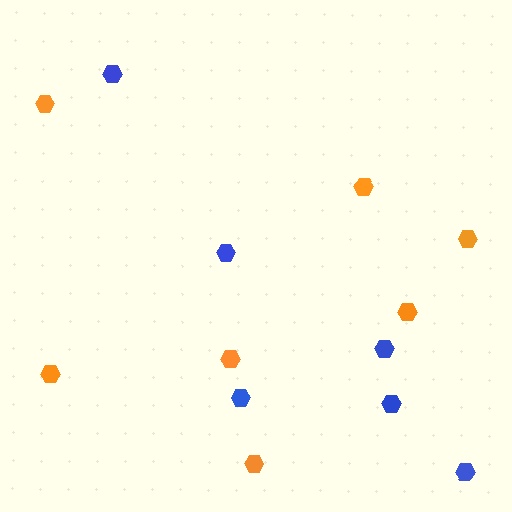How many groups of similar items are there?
There are 2 groups: one group of blue hexagons (6) and one group of orange hexagons (7).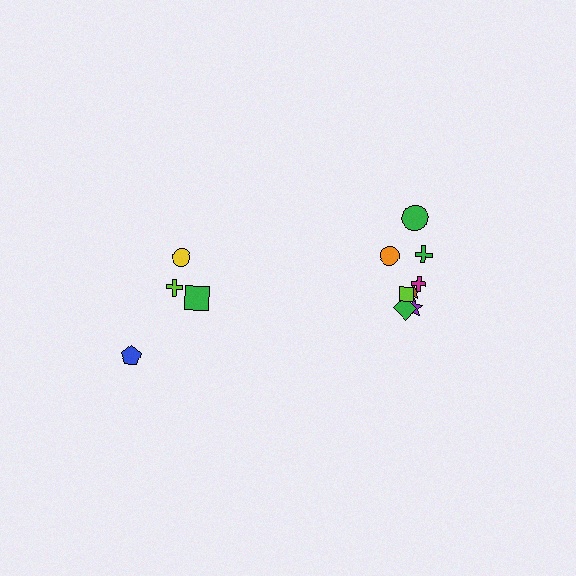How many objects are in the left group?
There are 4 objects.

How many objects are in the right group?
There are 8 objects.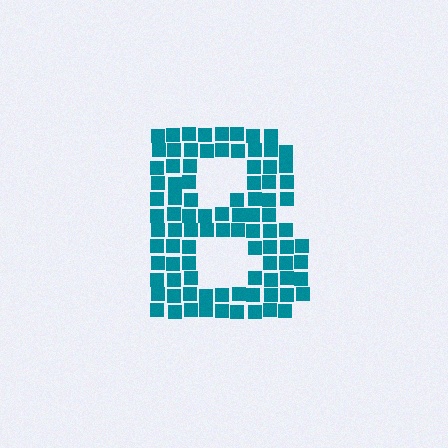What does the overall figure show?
The overall figure shows the letter B.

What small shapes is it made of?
It is made of small squares.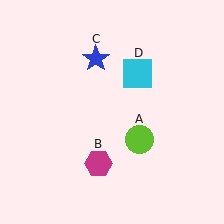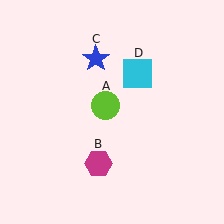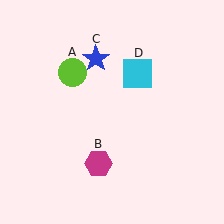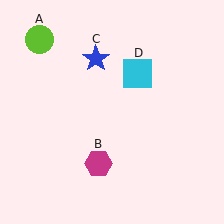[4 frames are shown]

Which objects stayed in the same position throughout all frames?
Magenta hexagon (object B) and blue star (object C) and cyan square (object D) remained stationary.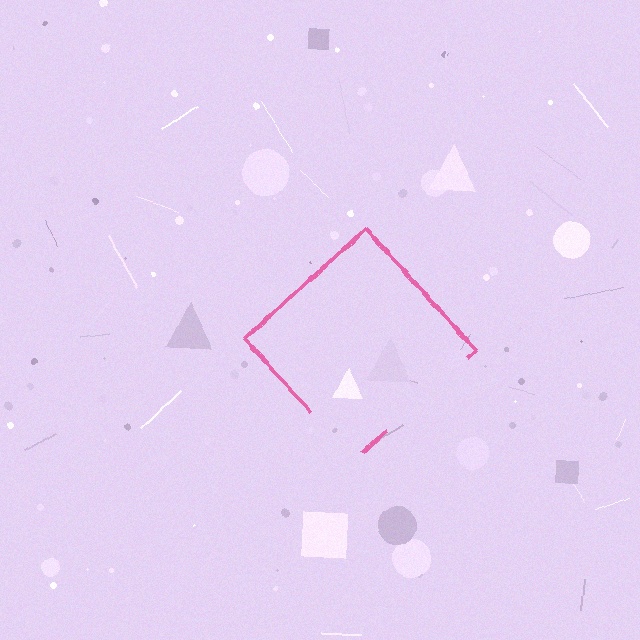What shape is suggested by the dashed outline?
The dashed outline suggests a diamond.